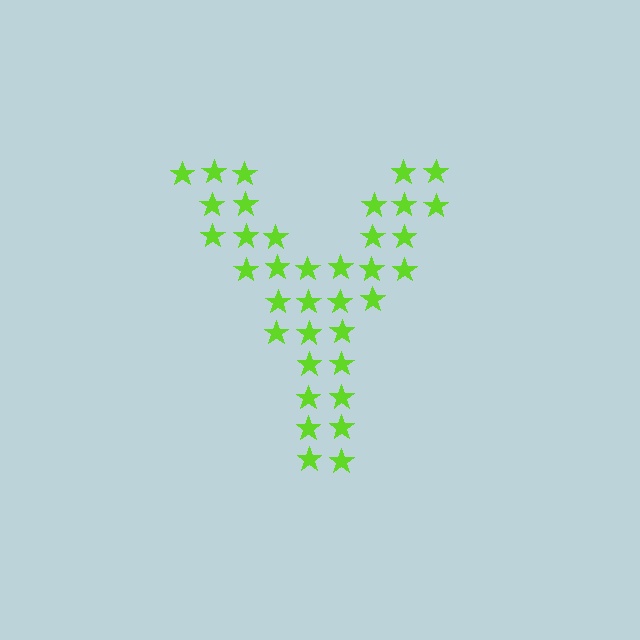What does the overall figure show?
The overall figure shows the letter Y.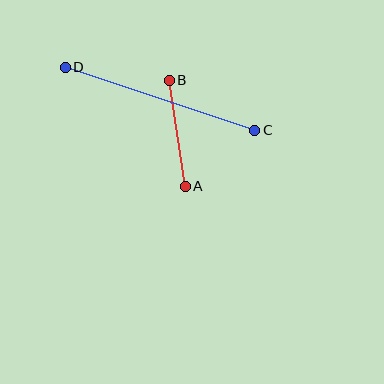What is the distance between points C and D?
The distance is approximately 200 pixels.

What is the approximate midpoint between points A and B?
The midpoint is at approximately (177, 133) pixels.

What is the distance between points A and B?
The distance is approximately 107 pixels.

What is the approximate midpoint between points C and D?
The midpoint is at approximately (160, 99) pixels.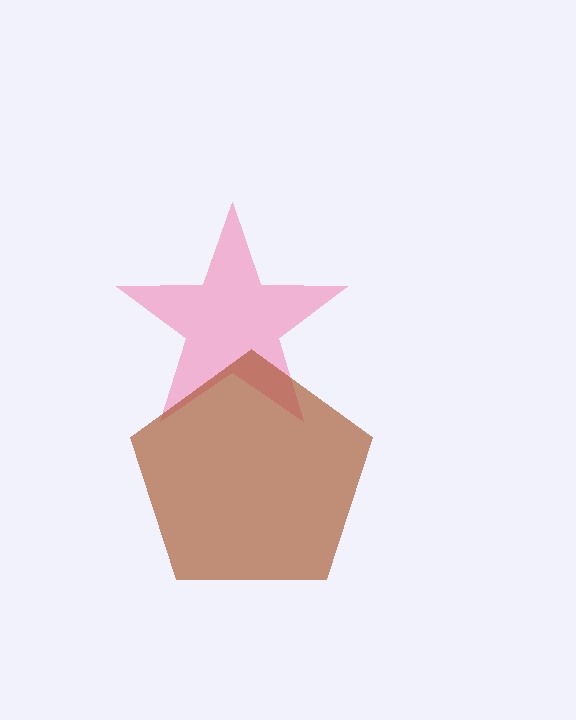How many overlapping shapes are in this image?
There are 2 overlapping shapes in the image.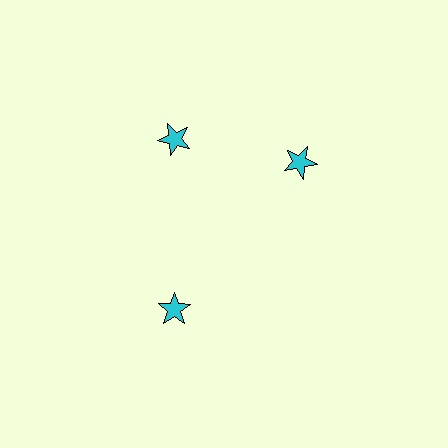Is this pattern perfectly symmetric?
No. The 3 cyan stars are arranged in a ring, but one element near the 3 o'clock position is rotated out of alignment along the ring, breaking the 3-fold rotational symmetry.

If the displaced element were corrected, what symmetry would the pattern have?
It would have 3-fold rotational symmetry — the pattern would map onto itself every 120 degrees.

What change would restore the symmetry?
The symmetry would be restored by rotating it back into even spacing with its neighbors so that all 3 stars sit at equal angles and equal distance from the center.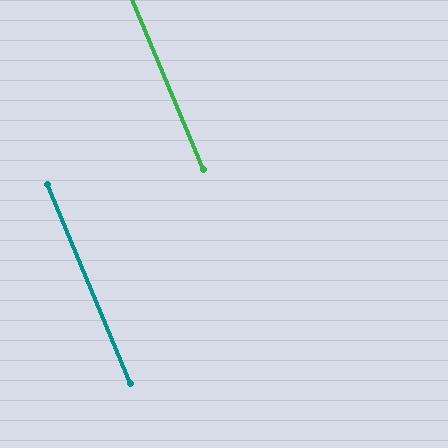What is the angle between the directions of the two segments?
Approximately 0 degrees.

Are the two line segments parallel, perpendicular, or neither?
Parallel — their directions differ by only 0.1°.